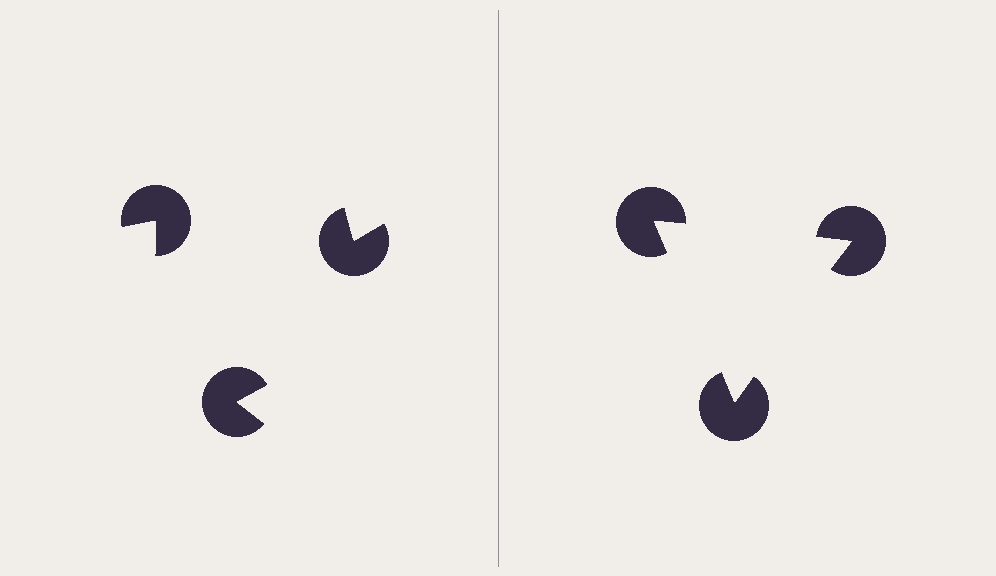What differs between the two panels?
The pac-man discs are positioned identically on both sides; only the wedge orientations differ. On the right they align to a triangle; on the left they are misaligned.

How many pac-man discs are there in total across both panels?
6 — 3 on each side.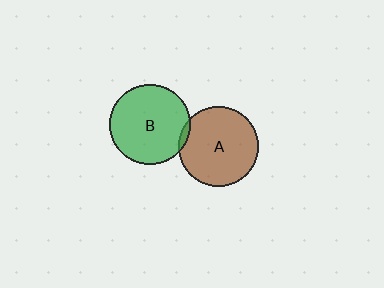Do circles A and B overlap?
Yes.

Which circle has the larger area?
Circle B (green).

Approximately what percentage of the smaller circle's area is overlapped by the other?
Approximately 5%.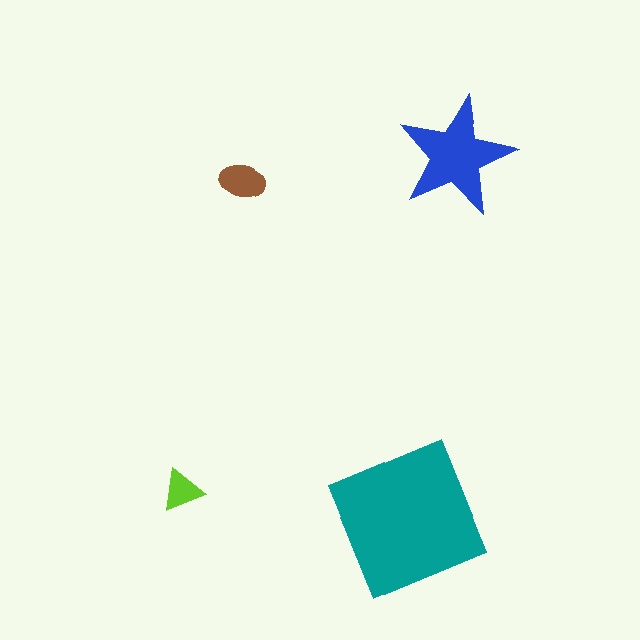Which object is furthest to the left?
The lime triangle is leftmost.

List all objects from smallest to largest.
The lime triangle, the brown ellipse, the blue star, the teal square.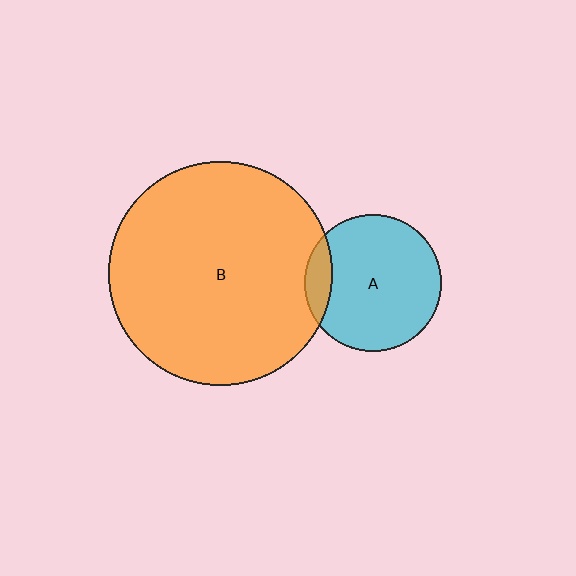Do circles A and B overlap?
Yes.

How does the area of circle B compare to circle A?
Approximately 2.7 times.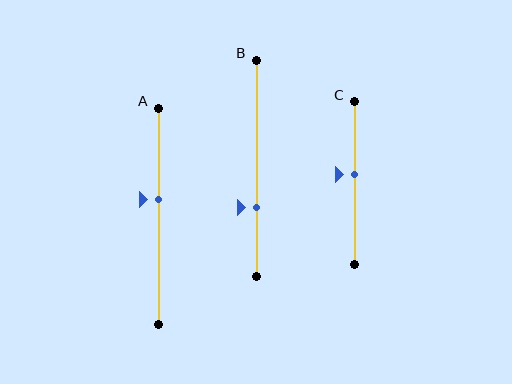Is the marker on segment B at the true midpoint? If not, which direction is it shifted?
No, the marker on segment B is shifted downward by about 18% of the segment length.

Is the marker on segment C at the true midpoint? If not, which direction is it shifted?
No, the marker on segment C is shifted upward by about 5% of the segment length.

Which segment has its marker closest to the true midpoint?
Segment C has its marker closest to the true midpoint.